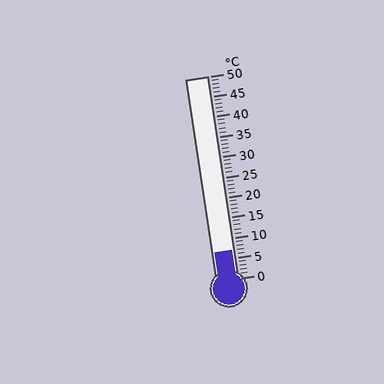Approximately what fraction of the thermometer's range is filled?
The thermometer is filled to approximately 15% of its range.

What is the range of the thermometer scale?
The thermometer scale ranges from 0°C to 50°C.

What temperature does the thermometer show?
The thermometer shows approximately 7°C.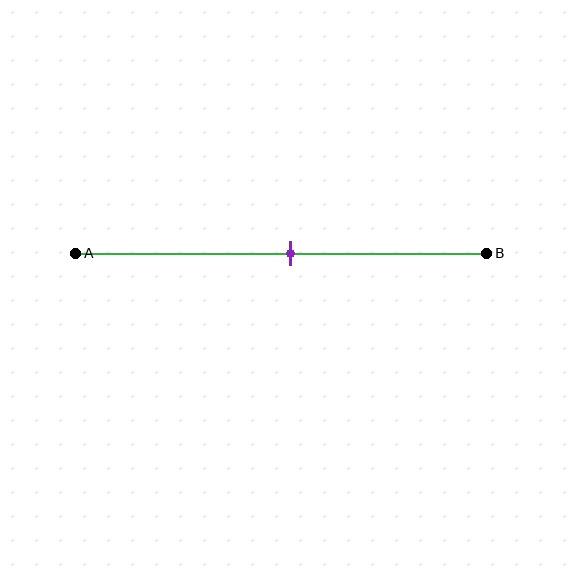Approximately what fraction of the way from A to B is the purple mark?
The purple mark is approximately 55% of the way from A to B.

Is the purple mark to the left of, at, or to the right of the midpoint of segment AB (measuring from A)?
The purple mark is approximately at the midpoint of segment AB.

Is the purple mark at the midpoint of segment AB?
Yes, the mark is approximately at the midpoint.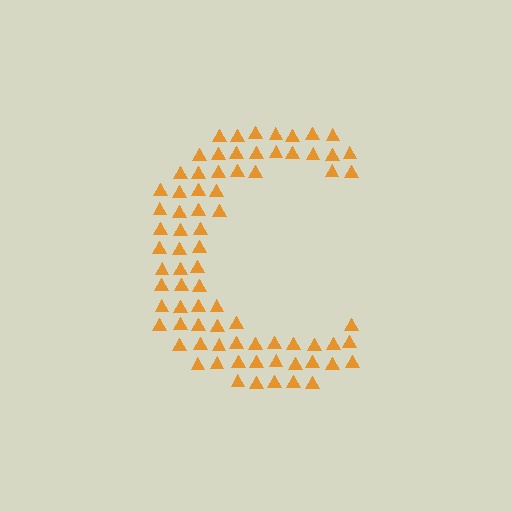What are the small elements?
The small elements are triangles.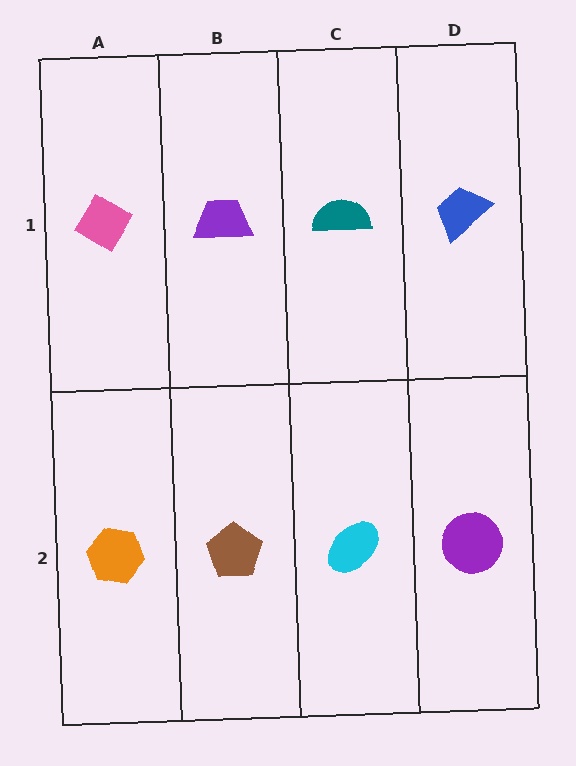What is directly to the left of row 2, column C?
A brown pentagon.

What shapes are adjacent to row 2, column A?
A pink diamond (row 1, column A), a brown pentagon (row 2, column B).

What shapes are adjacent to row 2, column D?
A blue trapezoid (row 1, column D), a cyan ellipse (row 2, column C).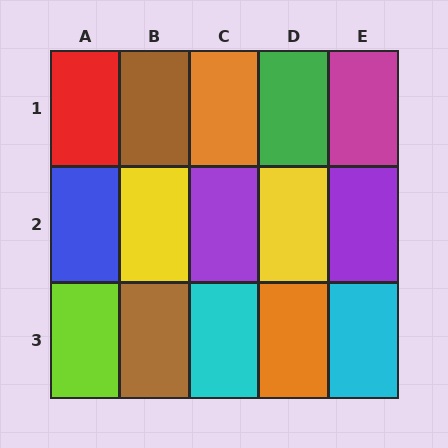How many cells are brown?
2 cells are brown.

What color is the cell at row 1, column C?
Orange.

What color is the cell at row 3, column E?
Cyan.